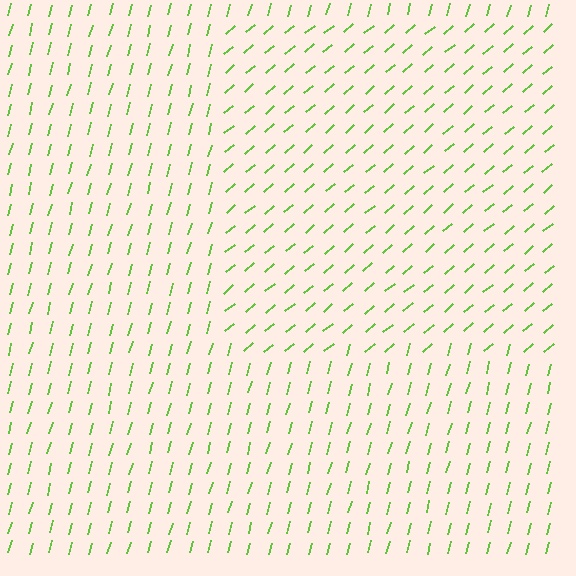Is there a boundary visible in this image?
Yes, there is a texture boundary formed by a change in line orientation.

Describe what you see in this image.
The image is filled with small lime line segments. A rectangle region in the image has lines oriented differently from the surrounding lines, creating a visible texture boundary.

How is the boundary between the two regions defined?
The boundary is defined purely by a change in line orientation (approximately 34 degrees difference). All lines are the same color and thickness.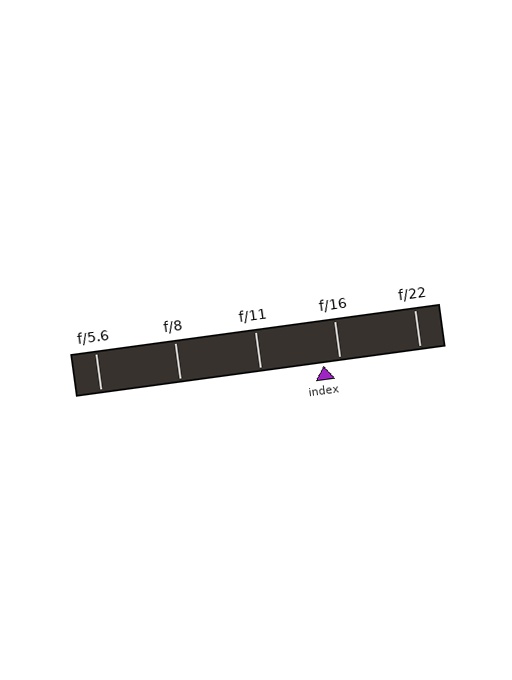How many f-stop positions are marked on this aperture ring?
There are 5 f-stop positions marked.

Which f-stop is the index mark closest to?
The index mark is closest to f/16.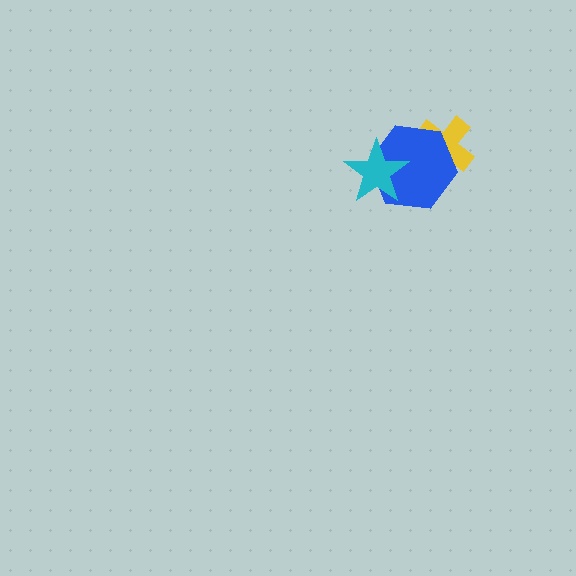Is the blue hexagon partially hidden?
Yes, it is partially covered by another shape.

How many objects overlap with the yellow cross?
1 object overlaps with the yellow cross.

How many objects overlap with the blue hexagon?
2 objects overlap with the blue hexagon.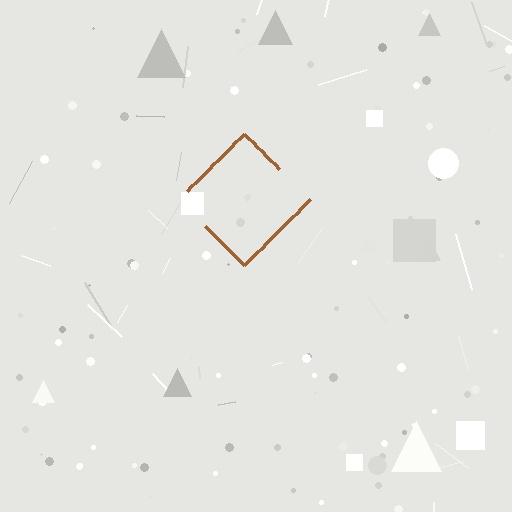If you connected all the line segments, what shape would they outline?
They would outline a diamond.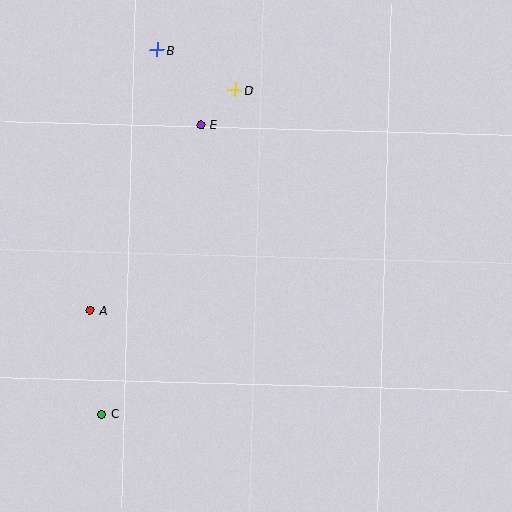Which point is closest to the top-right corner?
Point D is closest to the top-right corner.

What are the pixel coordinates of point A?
Point A is at (90, 310).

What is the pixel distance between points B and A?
The distance between B and A is 269 pixels.